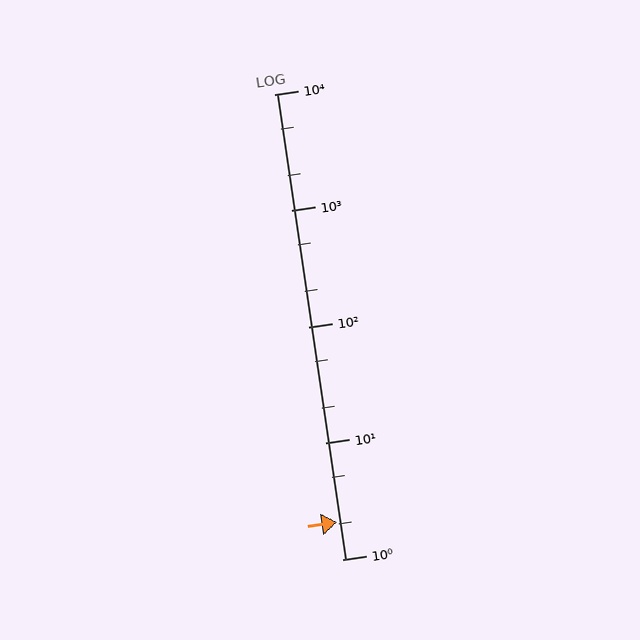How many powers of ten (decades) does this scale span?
The scale spans 4 decades, from 1 to 10000.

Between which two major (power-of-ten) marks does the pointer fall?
The pointer is between 1 and 10.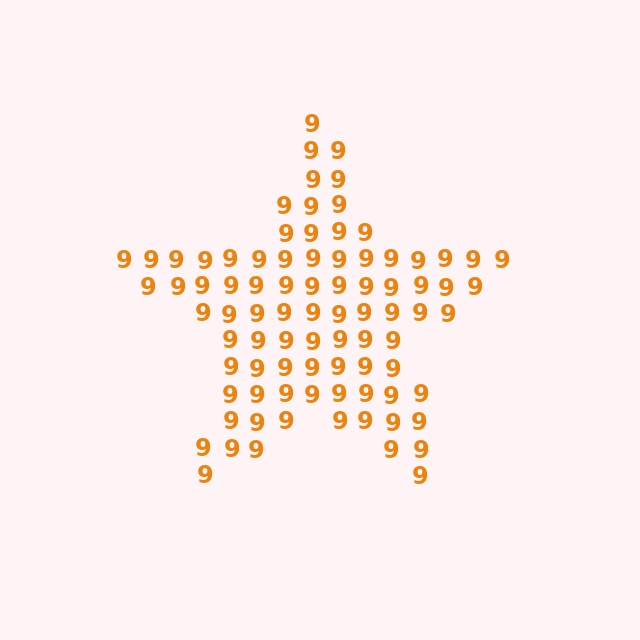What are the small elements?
The small elements are digit 9's.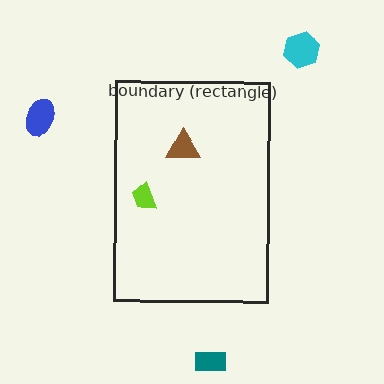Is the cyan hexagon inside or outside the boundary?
Outside.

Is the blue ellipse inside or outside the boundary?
Outside.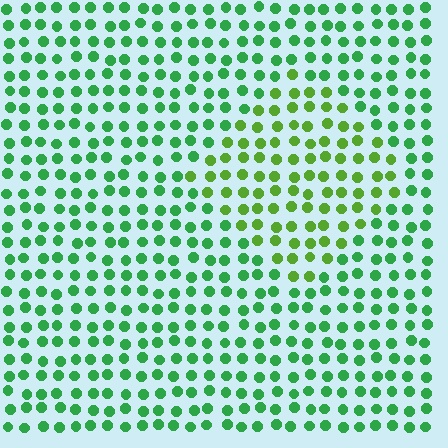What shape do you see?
I see a diamond.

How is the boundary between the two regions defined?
The boundary is defined purely by a slight shift in hue (about 33 degrees). Spacing, size, and orientation are identical on both sides.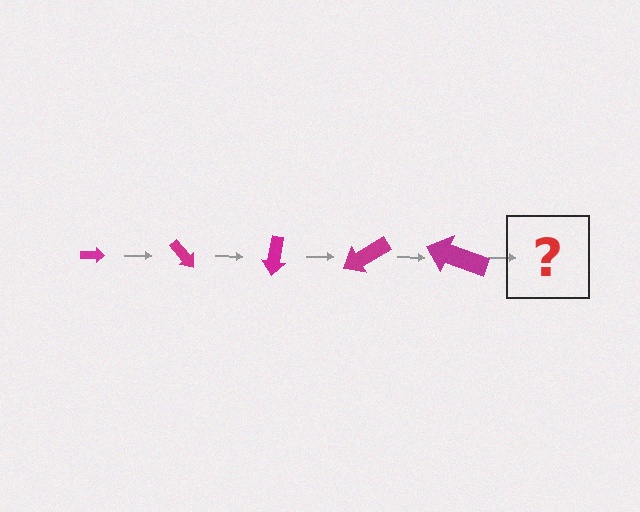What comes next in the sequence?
The next element should be an arrow, larger than the previous one and rotated 250 degrees from the start.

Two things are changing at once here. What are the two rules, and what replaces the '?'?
The two rules are that the arrow grows larger each step and it rotates 50 degrees each step. The '?' should be an arrow, larger than the previous one and rotated 250 degrees from the start.